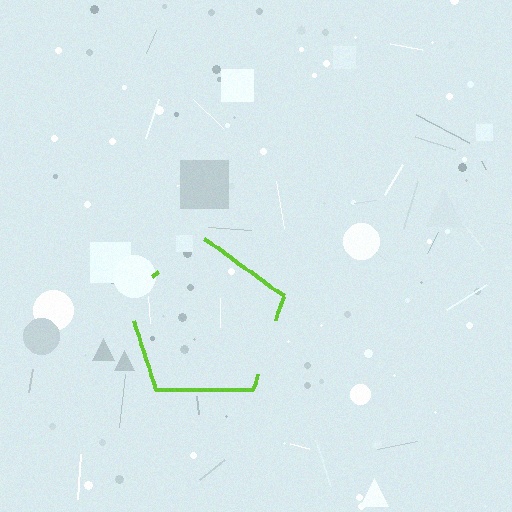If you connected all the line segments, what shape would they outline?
They would outline a pentagon.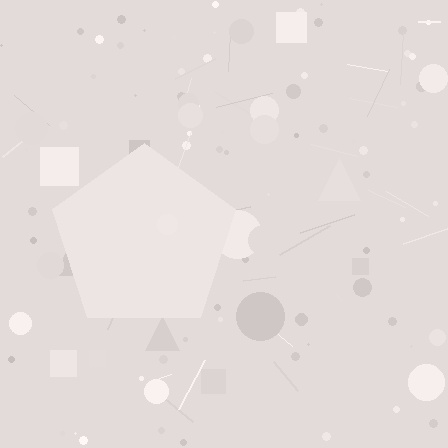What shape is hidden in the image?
A pentagon is hidden in the image.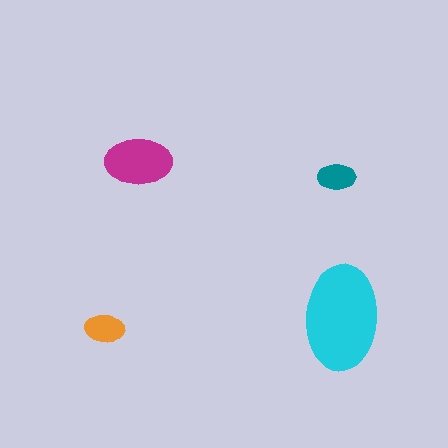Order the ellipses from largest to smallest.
the cyan one, the magenta one, the orange one, the teal one.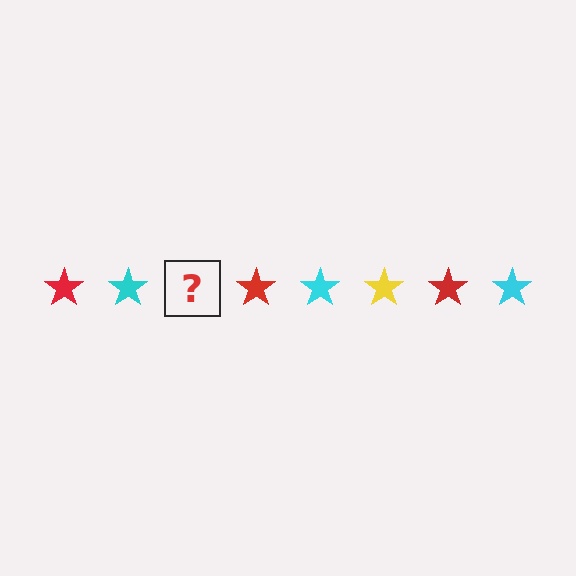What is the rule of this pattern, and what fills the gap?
The rule is that the pattern cycles through red, cyan, yellow stars. The gap should be filled with a yellow star.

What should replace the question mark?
The question mark should be replaced with a yellow star.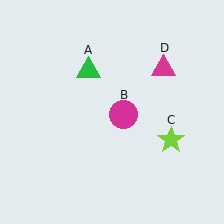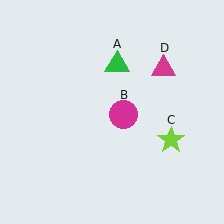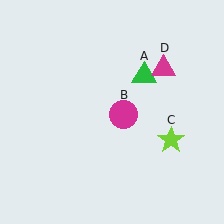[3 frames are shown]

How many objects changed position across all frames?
1 object changed position: green triangle (object A).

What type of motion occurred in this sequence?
The green triangle (object A) rotated clockwise around the center of the scene.